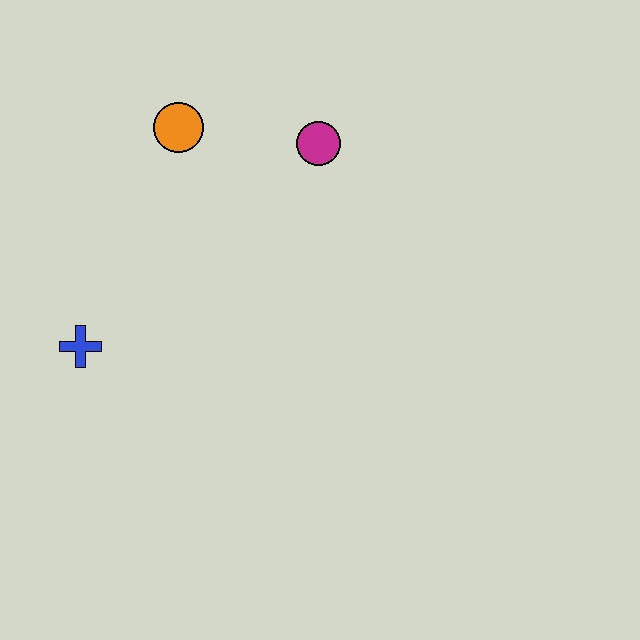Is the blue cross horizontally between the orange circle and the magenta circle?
No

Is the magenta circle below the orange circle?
Yes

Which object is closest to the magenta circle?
The orange circle is closest to the magenta circle.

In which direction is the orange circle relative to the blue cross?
The orange circle is above the blue cross.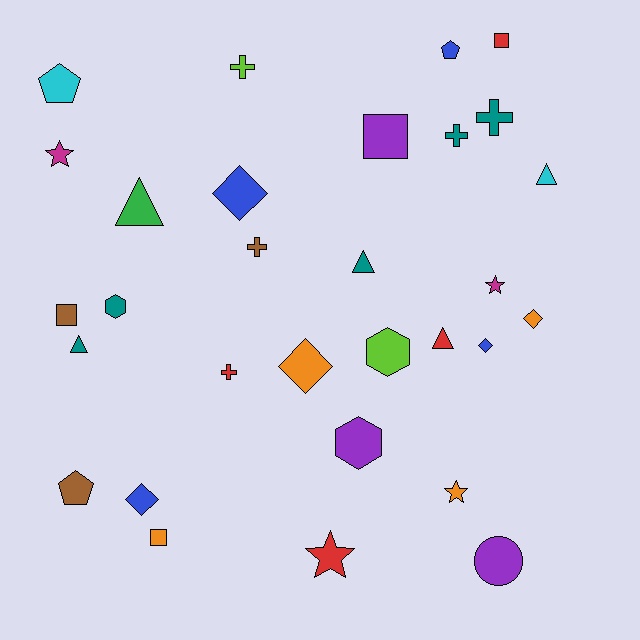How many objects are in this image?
There are 30 objects.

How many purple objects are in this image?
There are 3 purple objects.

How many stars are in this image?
There are 4 stars.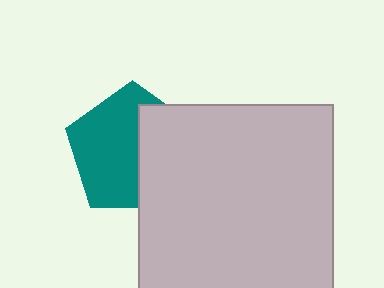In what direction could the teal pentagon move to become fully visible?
The teal pentagon could move left. That would shift it out from behind the light gray square entirely.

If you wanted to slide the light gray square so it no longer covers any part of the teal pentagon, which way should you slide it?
Slide it right — that is the most direct way to separate the two shapes.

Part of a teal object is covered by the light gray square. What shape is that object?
It is a pentagon.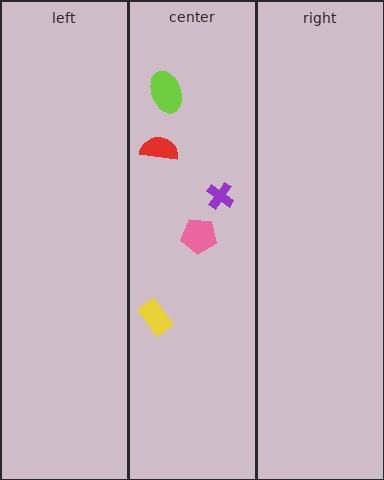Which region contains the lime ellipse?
The center region.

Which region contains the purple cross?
The center region.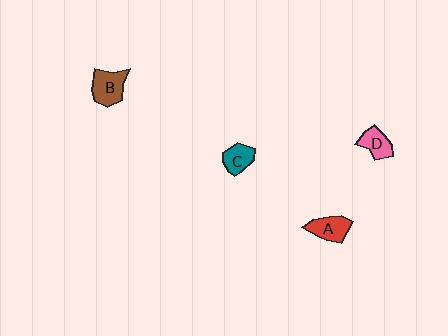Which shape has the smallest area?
Shape C (teal).